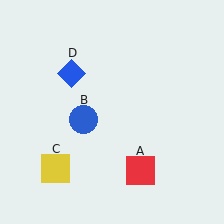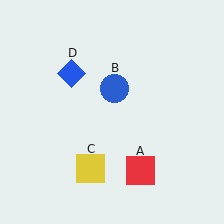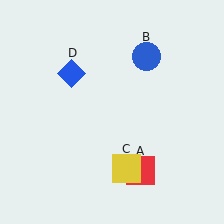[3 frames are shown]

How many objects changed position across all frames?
2 objects changed position: blue circle (object B), yellow square (object C).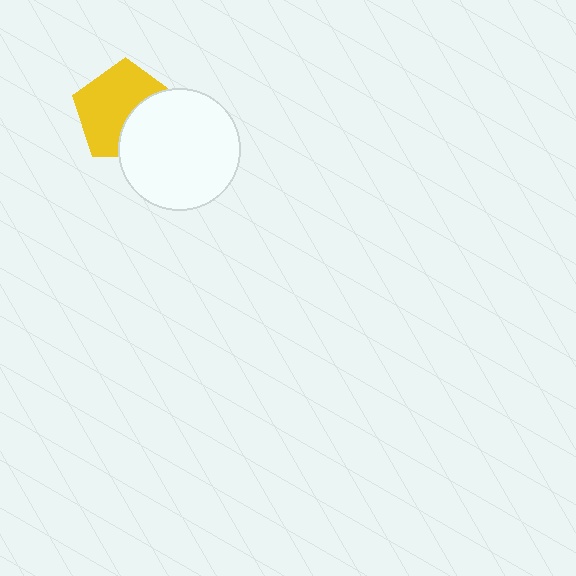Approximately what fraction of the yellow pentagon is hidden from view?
Roughly 37% of the yellow pentagon is hidden behind the white circle.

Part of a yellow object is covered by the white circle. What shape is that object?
It is a pentagon.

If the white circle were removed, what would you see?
You would see the complete yellow pentagon.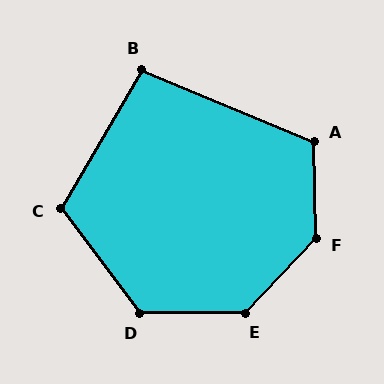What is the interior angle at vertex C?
Approximately 113 degrees (obtuse).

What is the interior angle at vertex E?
Approximately 133 degrees (obtuse).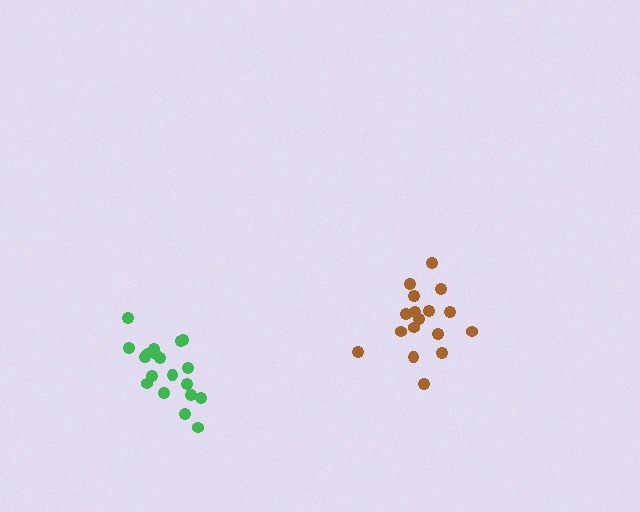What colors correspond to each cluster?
The clusters are colored: green, brown.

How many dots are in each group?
Group 1: 19 dots, Group 2: 17 dots (36 total).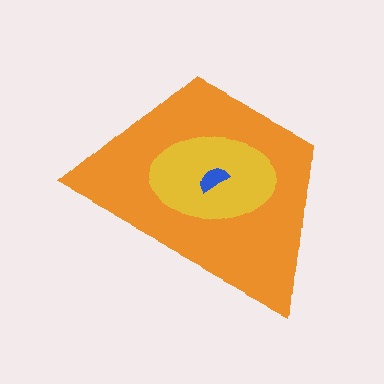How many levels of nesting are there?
3.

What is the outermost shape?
The orange trapezoid.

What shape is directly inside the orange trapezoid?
The yellow ellipse.